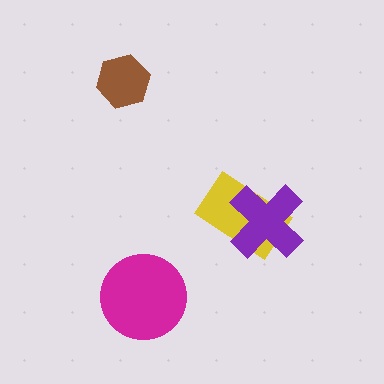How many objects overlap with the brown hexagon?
0 objects overlap with the brown hexagon.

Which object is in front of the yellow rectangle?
The purple cross is in front of the yellow rectangle.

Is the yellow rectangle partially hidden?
Yes, it is partially covered by another shape.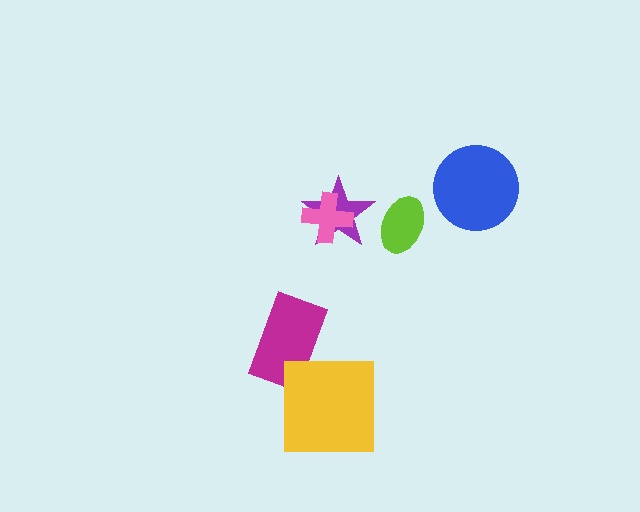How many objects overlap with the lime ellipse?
0 objects overlap with the lime ellipse.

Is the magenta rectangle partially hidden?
Yes, it is partially covered by another shape.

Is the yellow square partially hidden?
No, no other shape covers it.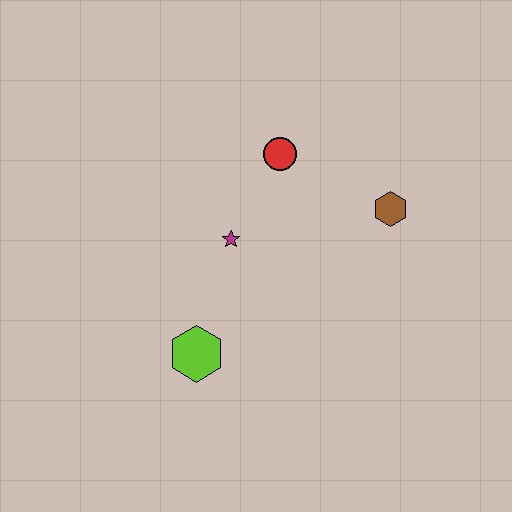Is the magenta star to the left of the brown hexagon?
Yes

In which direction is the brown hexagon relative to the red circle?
The brown hexagon is to the right of the red circle.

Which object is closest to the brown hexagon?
The red circle is closest to the brown hexagon.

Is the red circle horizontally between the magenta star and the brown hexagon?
Yes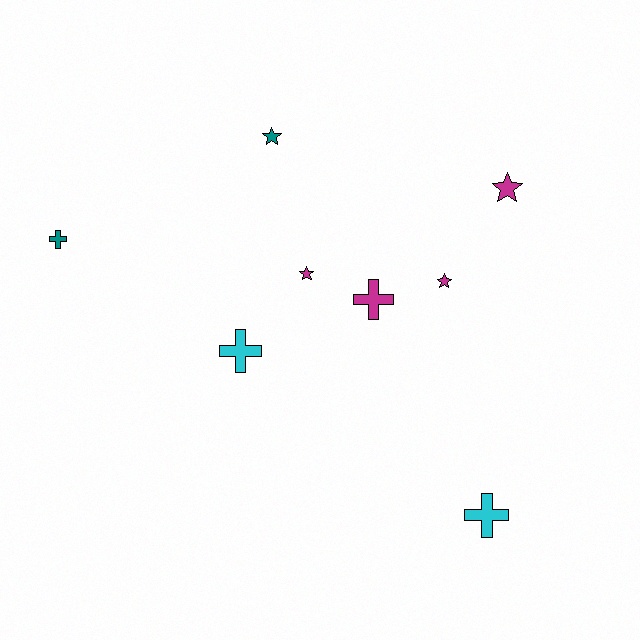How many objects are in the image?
There are 8 objects.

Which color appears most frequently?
Magenta, with 4 objects.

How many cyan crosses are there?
There are 2 cyan crosses.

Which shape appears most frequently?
Cross, with 4 objects.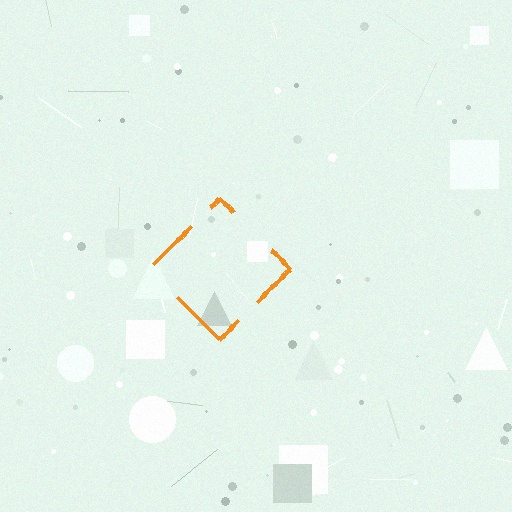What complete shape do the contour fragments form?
The contour fragments form a diamond.